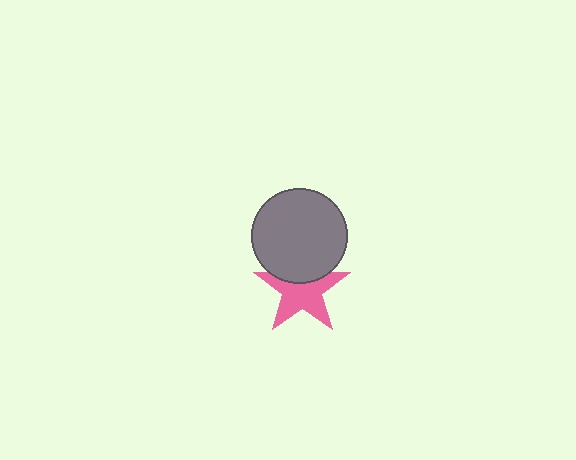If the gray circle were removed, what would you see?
You would see the complete pink star.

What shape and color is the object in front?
The object in front is a gray circle.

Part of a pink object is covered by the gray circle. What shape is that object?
It is a star.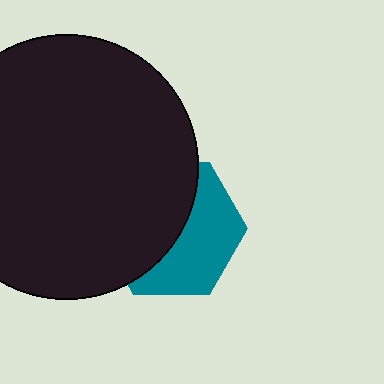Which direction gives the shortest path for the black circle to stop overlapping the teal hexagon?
Moving left gives the shortest separation.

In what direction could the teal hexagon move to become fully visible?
The teal hexagon could move right. That would shift it out from behind the black circle entirely.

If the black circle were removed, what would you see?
You would see the complete teal hexagon.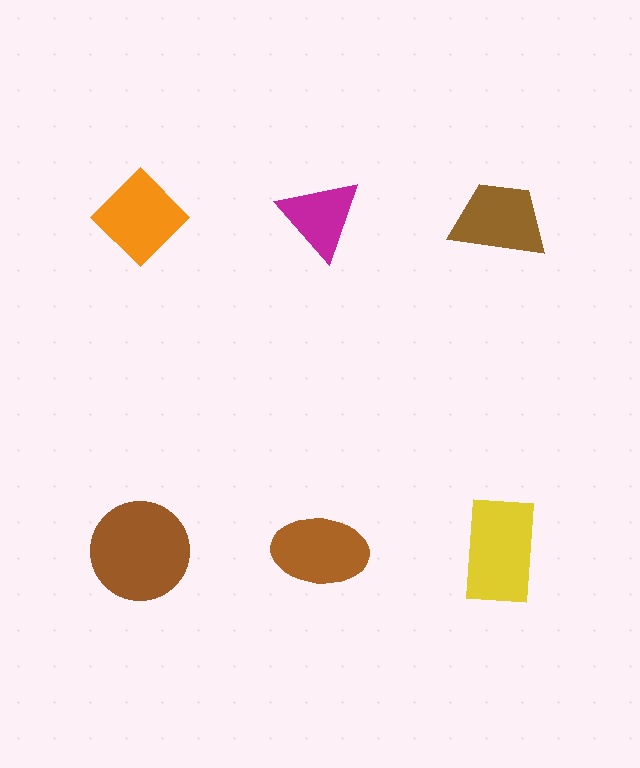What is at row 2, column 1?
A brown circle.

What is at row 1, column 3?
A brown trapezoid.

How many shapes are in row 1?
3 shapes.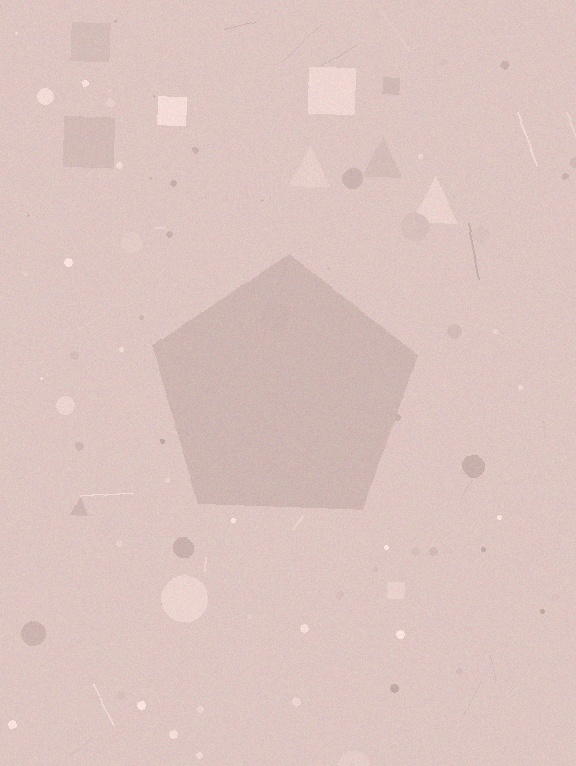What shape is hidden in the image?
A pentagon is hidden in the image.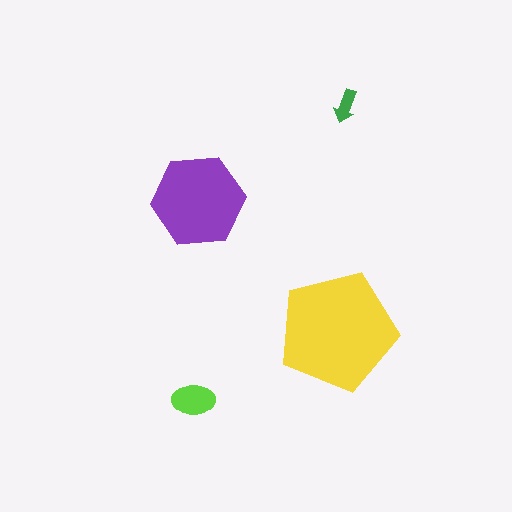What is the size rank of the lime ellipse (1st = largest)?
3rd.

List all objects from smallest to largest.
The green arrow, the lime ellipse, the purple hexagon, the yellow pentagon.